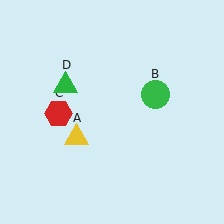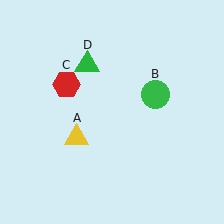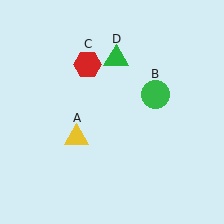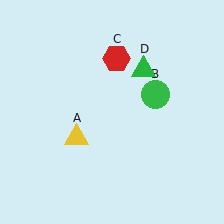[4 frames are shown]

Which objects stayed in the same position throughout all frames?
Yellow triangle (object A) and green circle (object B) remained stationary.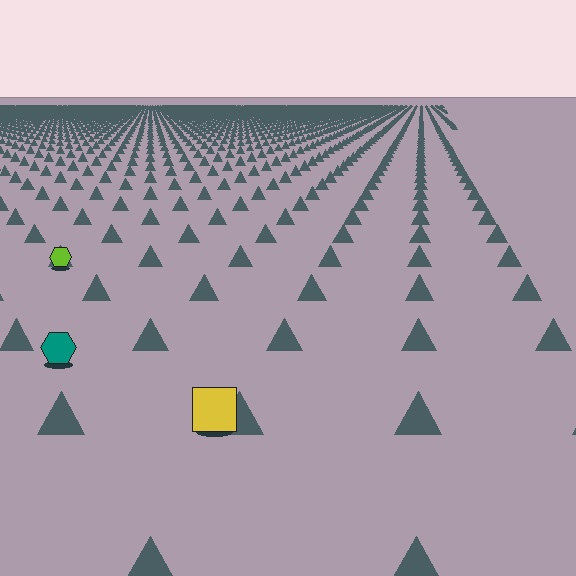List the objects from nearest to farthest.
From nearest to farthest: the yellow square, the teal hexagon, the lime hexagon.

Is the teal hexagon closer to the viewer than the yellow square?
No. The yellow square is closer — you can tell from the texture gradient: the ground texture is coarser near it.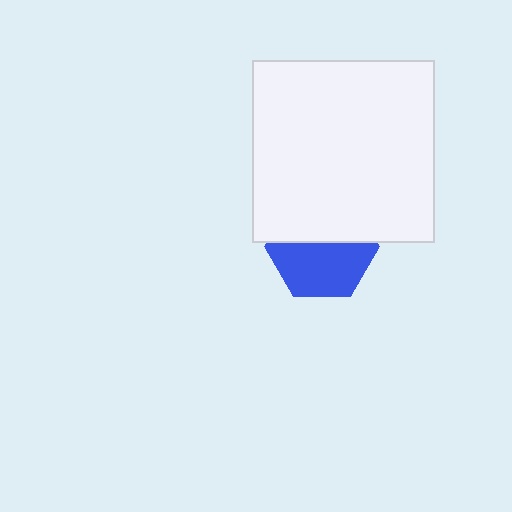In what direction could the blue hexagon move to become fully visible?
The blue hexagon could move down. That would shift it out from behind the white square entirely.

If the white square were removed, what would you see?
You would see the complete blue hexagon.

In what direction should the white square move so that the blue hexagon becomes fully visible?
The white square should move up. That is the shortest direction to clear the overlap and leave the blue hexagon fully visible.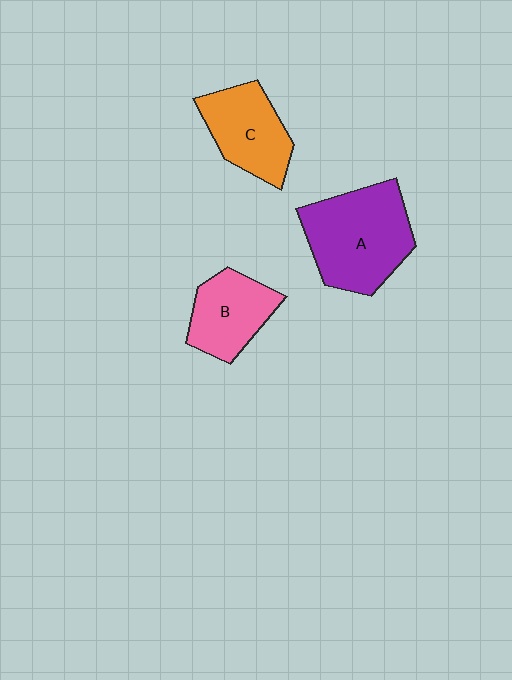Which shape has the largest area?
Shape A (purple).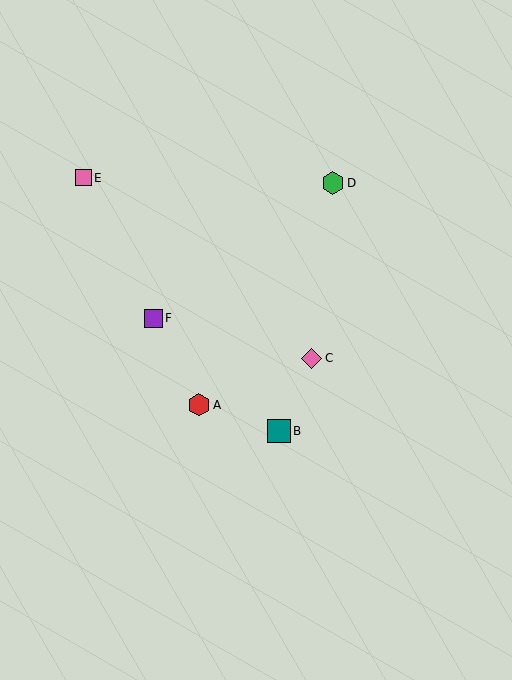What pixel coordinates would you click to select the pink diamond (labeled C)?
Click at (311, 358) to select the pink diamond C.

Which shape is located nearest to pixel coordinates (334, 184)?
The green hexagon (labeled D) at (333, 183) is nearest to that location.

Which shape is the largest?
The teal square (labeled B) is the largest.